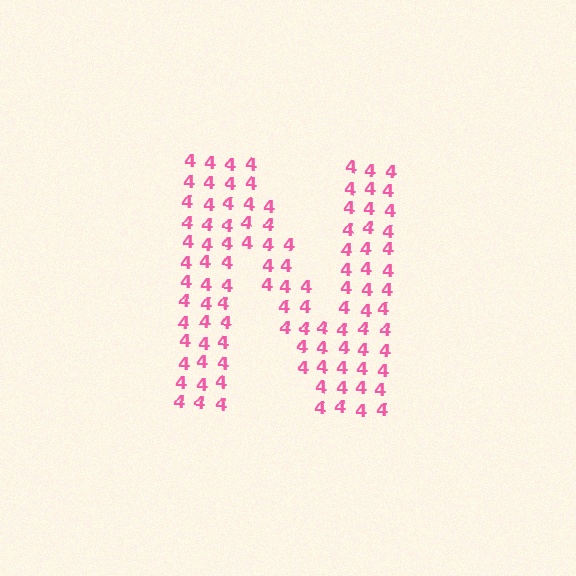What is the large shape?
The large shape is the letter N.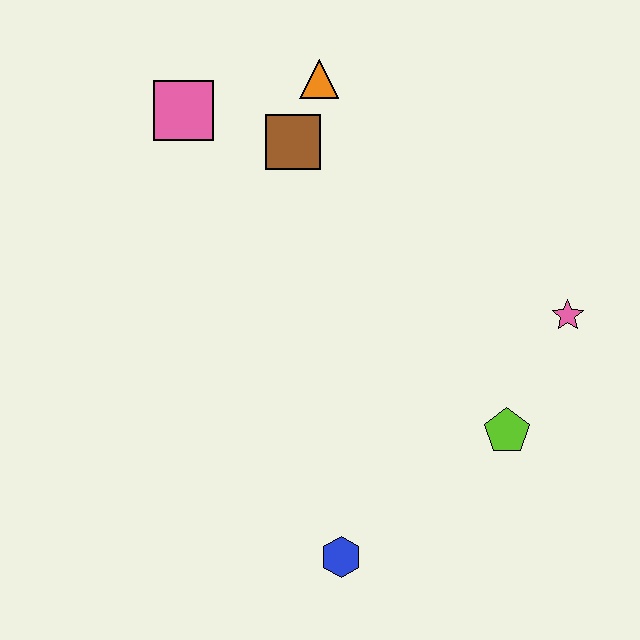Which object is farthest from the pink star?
The pink square is farthest from the pink star.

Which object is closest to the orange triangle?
The brown square is closest to the orange triangle.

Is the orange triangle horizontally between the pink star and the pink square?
Yes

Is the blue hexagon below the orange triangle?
Yes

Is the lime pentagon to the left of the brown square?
No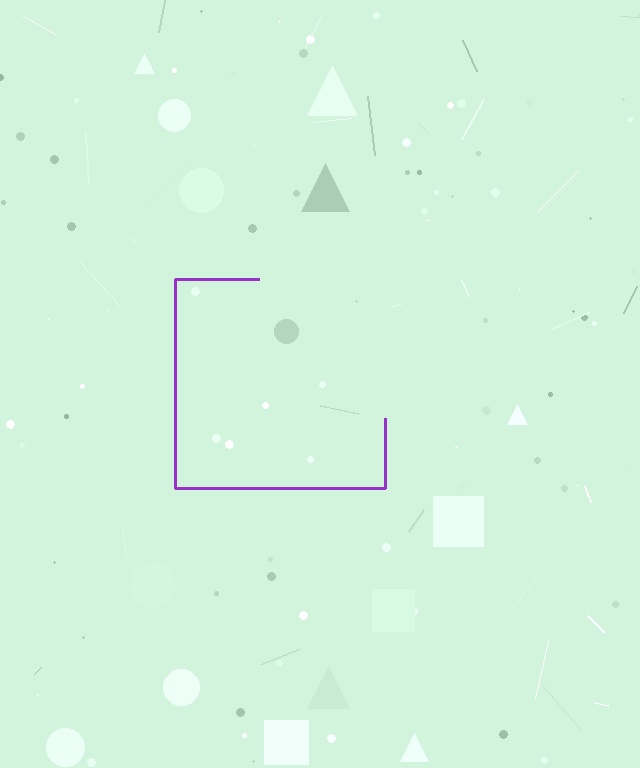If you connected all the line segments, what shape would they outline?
They would outline a square.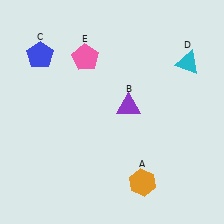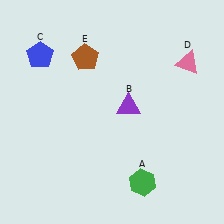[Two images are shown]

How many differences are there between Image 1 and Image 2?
There are 3 differences between the two images.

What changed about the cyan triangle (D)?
In Image 1, D is cyan. In Image 2, it changed to pink.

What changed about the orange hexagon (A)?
In Image 1, A is orange. In Image 2, it changed to green.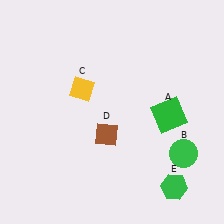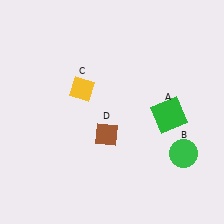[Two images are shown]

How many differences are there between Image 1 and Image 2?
There is 1 difference between the two images.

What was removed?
The green hexagon (E) was removed in Image 2.